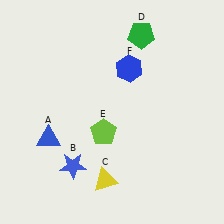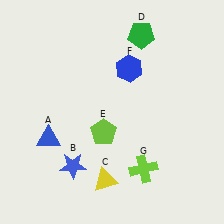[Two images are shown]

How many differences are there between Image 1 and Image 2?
There is 1 difference between the two images.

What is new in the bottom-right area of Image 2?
A lime cross (G) was added in the bottom-right area of Image 2.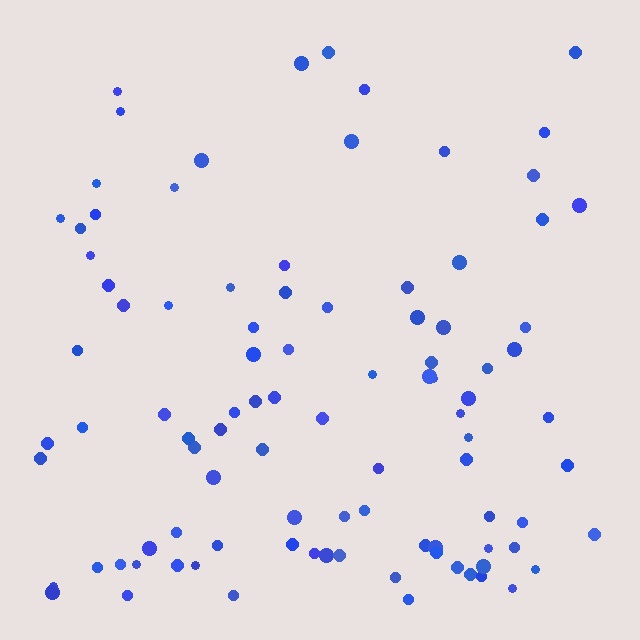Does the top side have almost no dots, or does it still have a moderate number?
Still a moderate number, just noticeably fewer than the bottom.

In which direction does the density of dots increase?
From top to bottom, with the bottom side densest.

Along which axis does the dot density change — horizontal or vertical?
Vertical.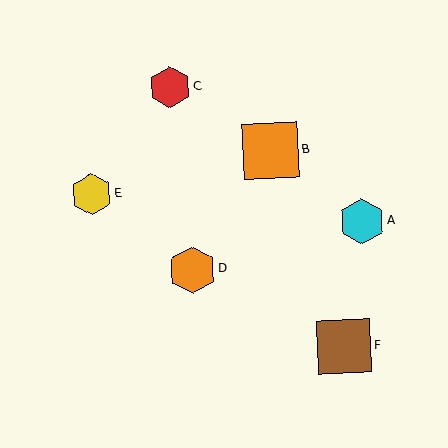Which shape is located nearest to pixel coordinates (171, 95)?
The red hexagon (labeled C) at (170, 87) is nearest to that location.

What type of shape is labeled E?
Shape E is a yellow hexagon.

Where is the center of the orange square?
The center of the orange square is at (271, 151).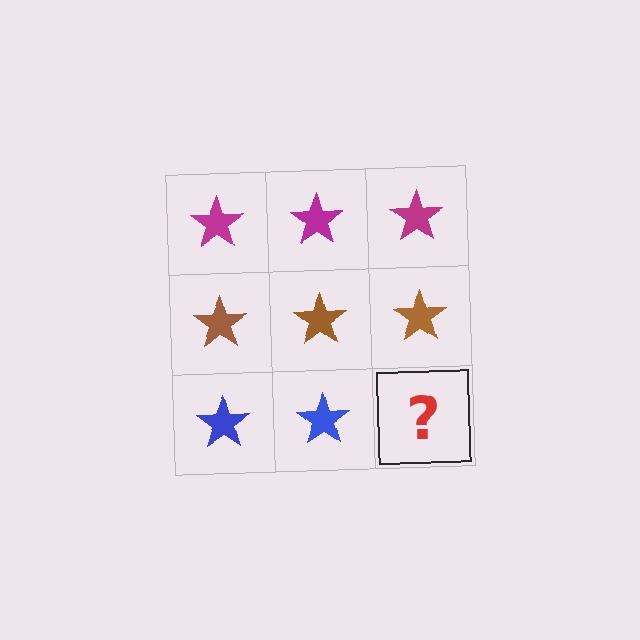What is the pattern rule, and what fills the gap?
The rule is that each row has a consistent color. The gap should be filled with a blue star.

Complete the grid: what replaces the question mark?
The question mark should be replaced with a blue star.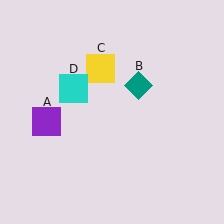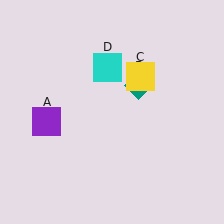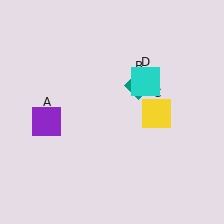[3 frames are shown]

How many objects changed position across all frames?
2 objects changed position: yellow square (object C), cyan square (object D).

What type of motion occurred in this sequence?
The yellow square (object C), cyan square (object D) rotated clockwise around the center of the scene.